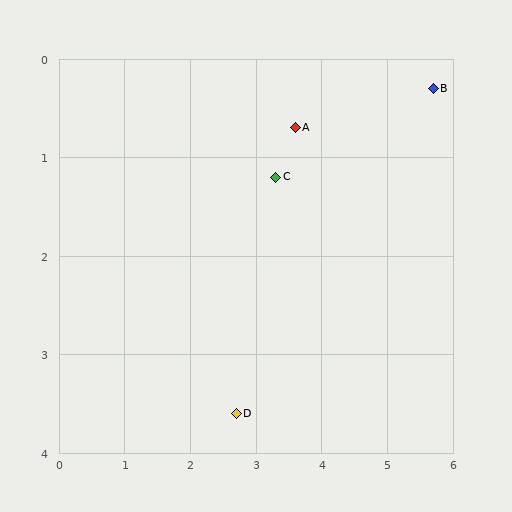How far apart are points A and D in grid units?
Points A and D are about 3.0 grid units apart.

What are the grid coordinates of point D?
Point D is at approximately (2.7, 3.6).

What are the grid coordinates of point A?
Point A is at approximately (3.6, 0.7).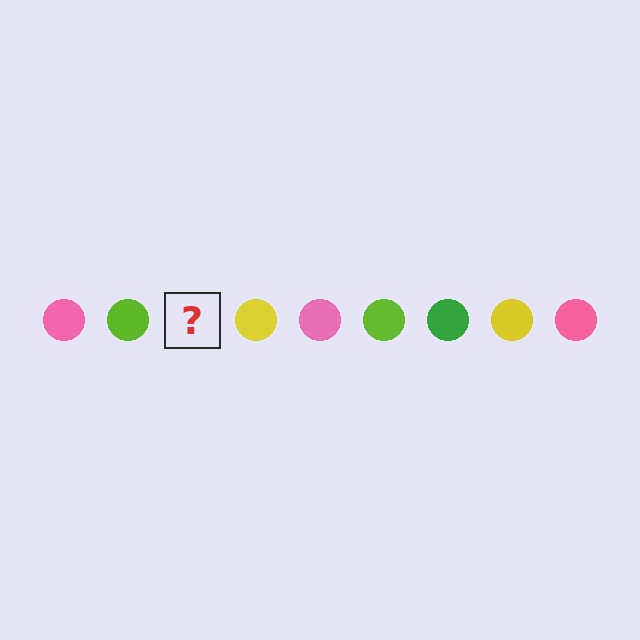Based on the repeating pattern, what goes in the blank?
The blank should be a green circle.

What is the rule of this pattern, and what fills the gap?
The rule is that the pattern cycles through pink, lime, green, yellow circles. The gap should be filled with a green circle.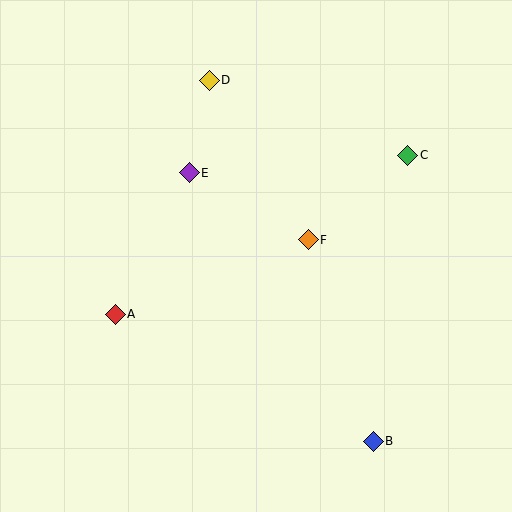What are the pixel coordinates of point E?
Point E is at (189, 173).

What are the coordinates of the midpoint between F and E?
The midpoint between F and E is at (249, 206).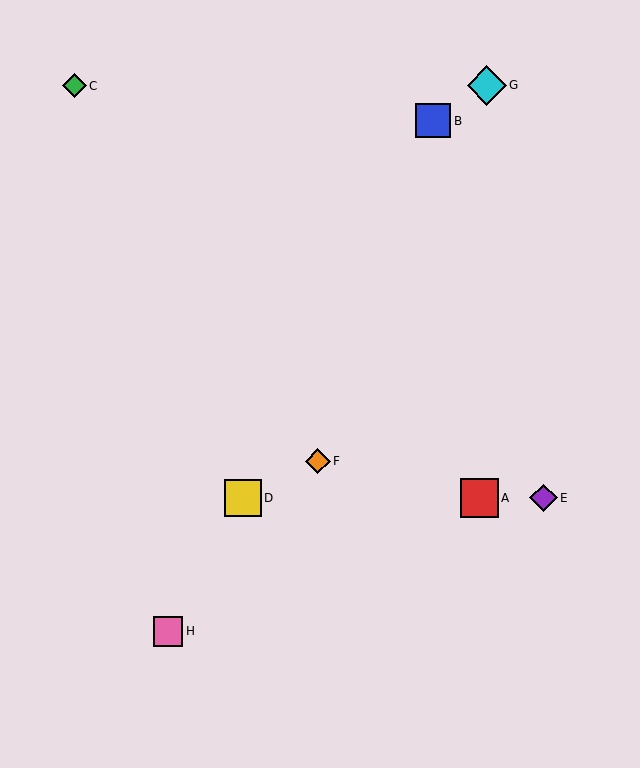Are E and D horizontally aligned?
Yes, both are at y≈498.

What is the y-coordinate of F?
Object F is at y≈461.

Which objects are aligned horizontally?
Objects A, D, E are aligned horizontally.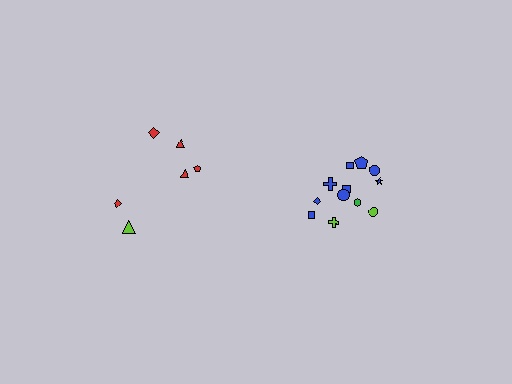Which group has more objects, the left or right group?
The right group.